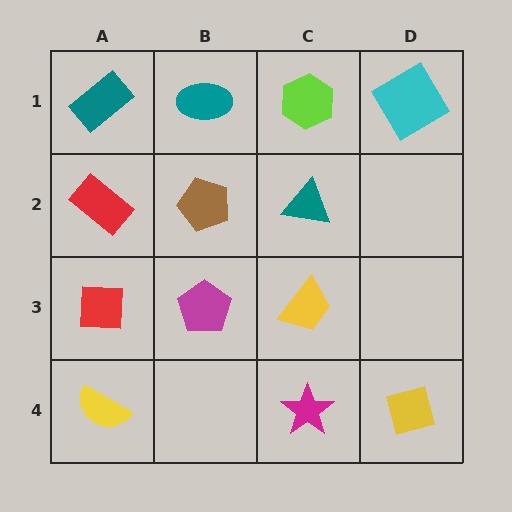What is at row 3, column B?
A magenta pentagon.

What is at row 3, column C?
A yellow trapezoid.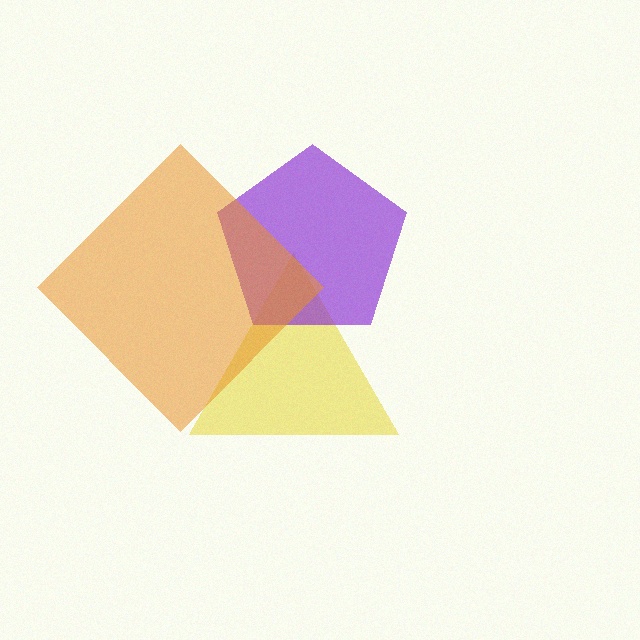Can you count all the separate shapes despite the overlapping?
Yes, there are 3 separate shapes.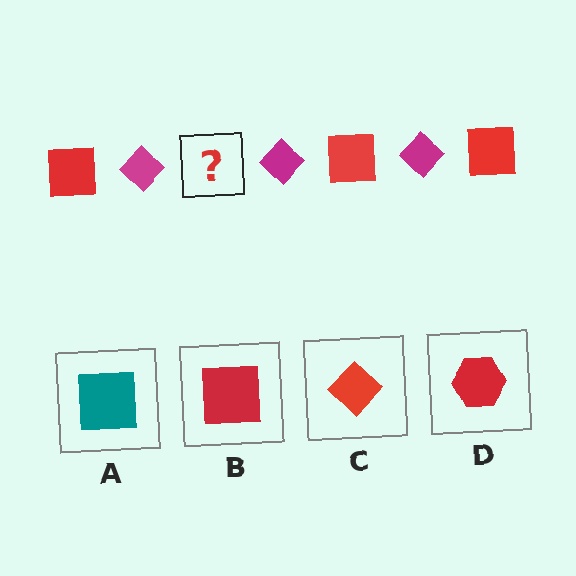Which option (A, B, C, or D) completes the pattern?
B.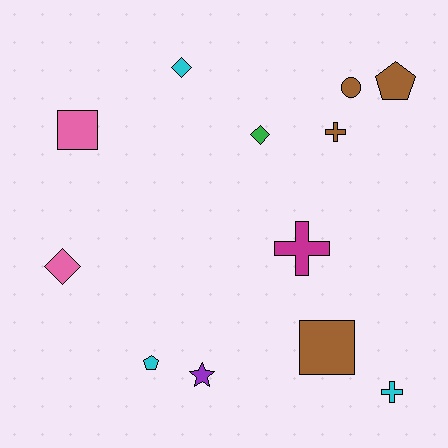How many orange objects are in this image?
There are no orange objects.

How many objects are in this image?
There are 12 objects.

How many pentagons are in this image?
There are 2 pentagons.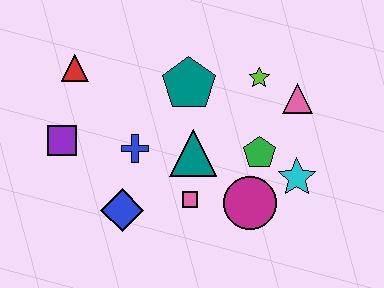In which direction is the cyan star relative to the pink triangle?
The cyan star is below the pink triangle.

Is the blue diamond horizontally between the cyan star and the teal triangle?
No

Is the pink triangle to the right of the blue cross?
Yes